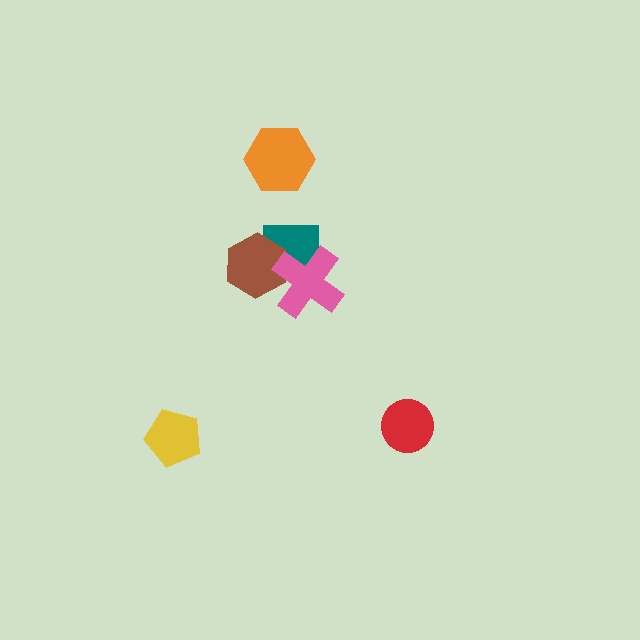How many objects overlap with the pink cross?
2 objects overlap with the pink cross.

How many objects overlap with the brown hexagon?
2 objects overlap with the brown hexagon.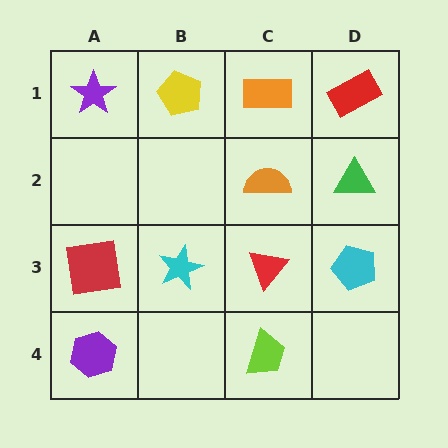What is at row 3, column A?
A red square.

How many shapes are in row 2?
2 shapes.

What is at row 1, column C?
An orange rectangle.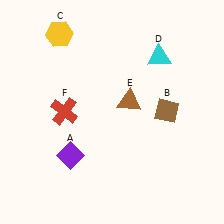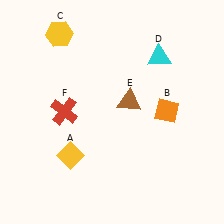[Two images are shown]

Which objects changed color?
A changed from purple to yellow. B changed from brown to orange.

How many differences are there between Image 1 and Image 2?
There are 2 differences between the two images.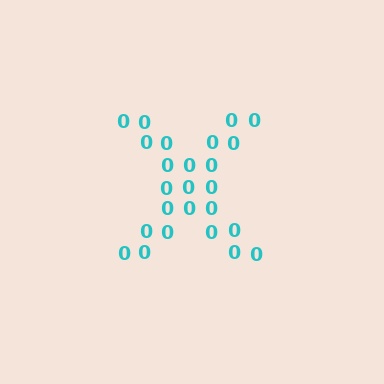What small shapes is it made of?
It is made of small digit 0's.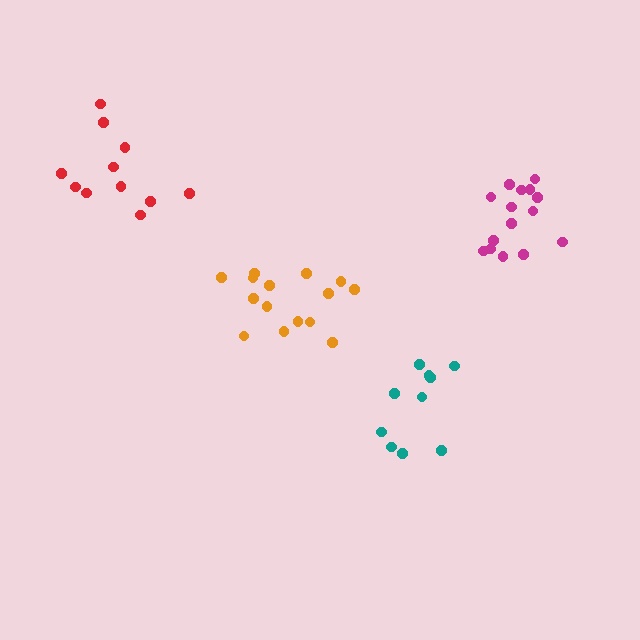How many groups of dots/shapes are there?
There are 4 groups.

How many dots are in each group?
Group 1: 15 dots, Group 2: 11 dots, Group 3: 10 dots, Group 4: 15 dots (51 total).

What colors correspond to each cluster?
The clusters are colored: orange, red, teal, magenta.